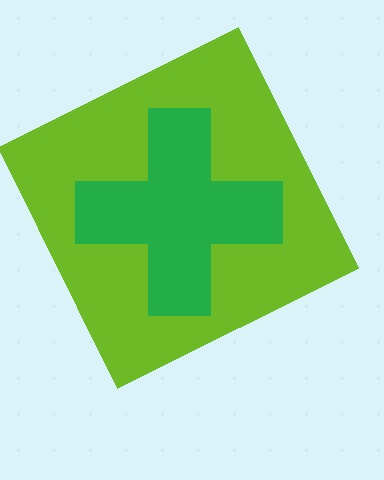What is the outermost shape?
The lime square.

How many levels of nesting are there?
2.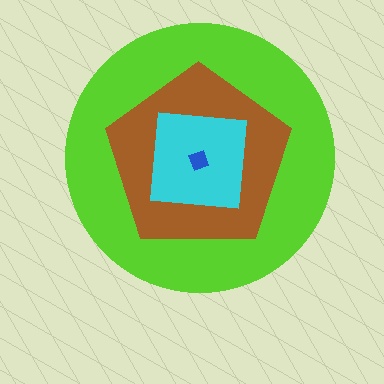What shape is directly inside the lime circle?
The brown pentagon.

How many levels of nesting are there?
4.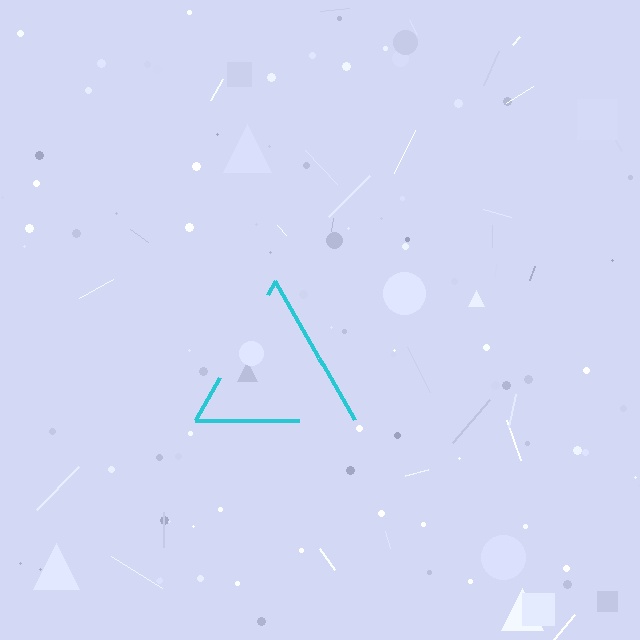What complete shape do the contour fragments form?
The contour fragments form a triangle.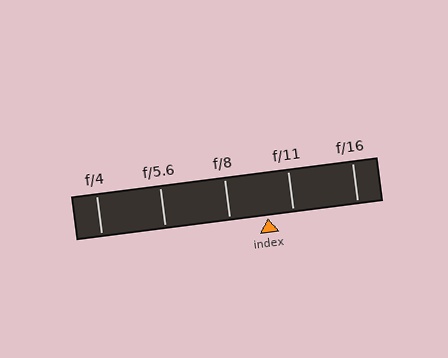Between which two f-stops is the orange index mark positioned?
The index mark is between f/8 and f/11.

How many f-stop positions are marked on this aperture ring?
There are 5 f-stop positions marked.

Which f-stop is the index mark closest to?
The index mark is closest to f/11.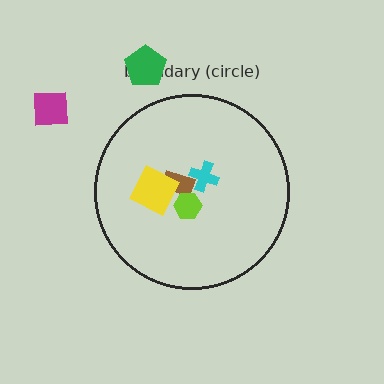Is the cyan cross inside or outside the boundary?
Inside.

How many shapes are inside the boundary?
4 inside, 2 outside.